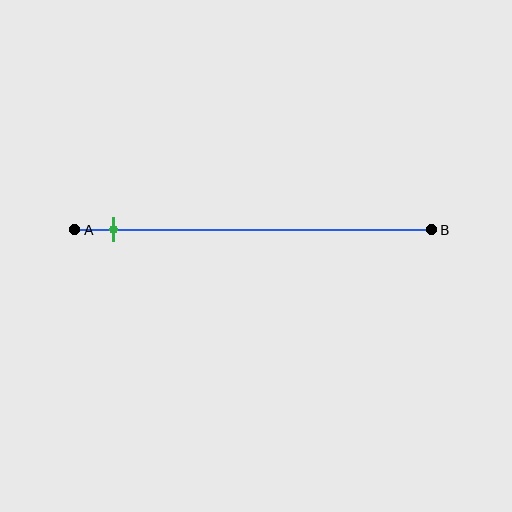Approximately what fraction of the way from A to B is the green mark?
The green mark is approximately 10% of the way from A to B.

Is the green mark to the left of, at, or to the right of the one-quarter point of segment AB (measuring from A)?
The green mark is to the left of the one-quarter point of segment AB.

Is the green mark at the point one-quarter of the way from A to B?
No, the mark is at about 10% from A, not at the 25% one-quarter point.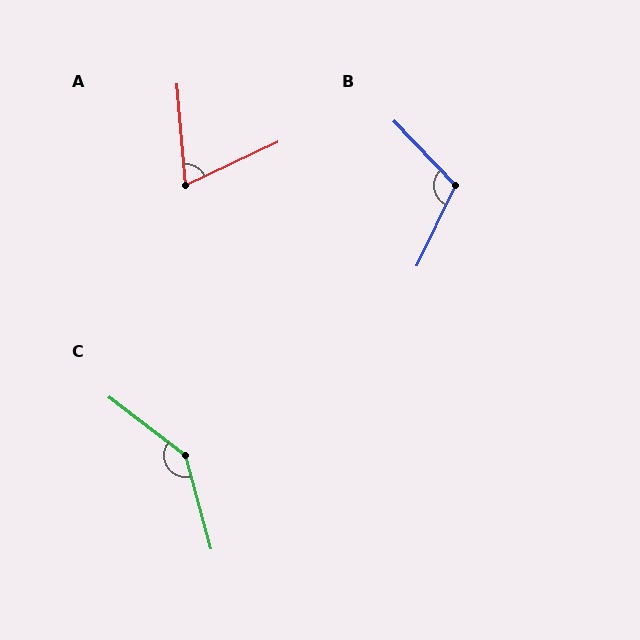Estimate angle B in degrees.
Approximately 111 degrees.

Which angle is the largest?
C, at approximately 143 degrees.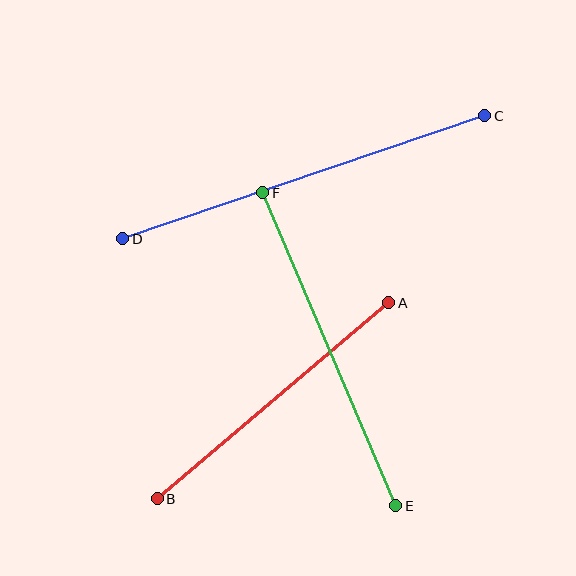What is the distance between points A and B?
The distance is approximately 303 pixels.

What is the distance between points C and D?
The distance is approximately 382 pixels.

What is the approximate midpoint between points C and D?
The midpoint is at approximately (304, 177) pixels.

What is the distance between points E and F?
The distance is approximately 340 pixels.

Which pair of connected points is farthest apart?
Points C and D are farthest apart.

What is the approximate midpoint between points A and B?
The midpoint is at approximately (273, 401) pixels.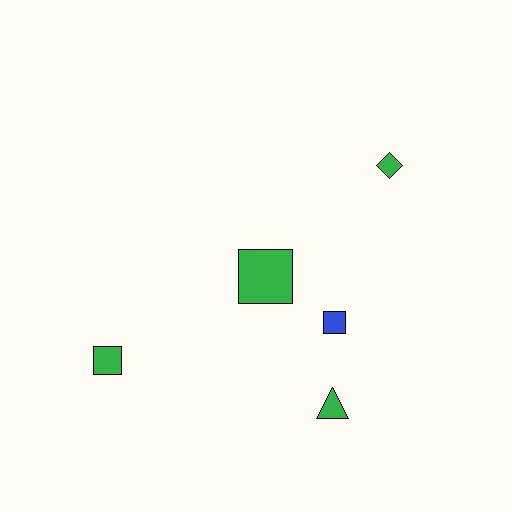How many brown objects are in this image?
There are no brown objects.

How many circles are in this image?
There are no circles.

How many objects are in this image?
There are 5 objects.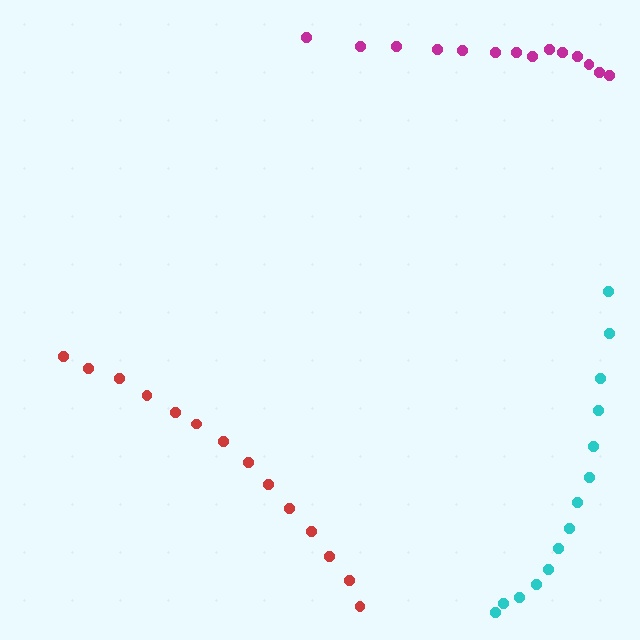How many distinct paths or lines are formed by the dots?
There are 3 distinct paths.